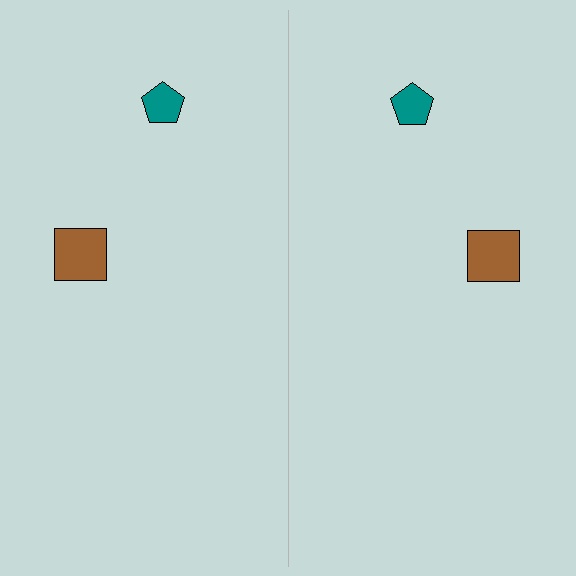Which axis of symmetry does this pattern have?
The pattern has a vertical axis of symmetry running through the center of the image.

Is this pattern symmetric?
Yes, this pattern has bilateral (reflection) symmetry.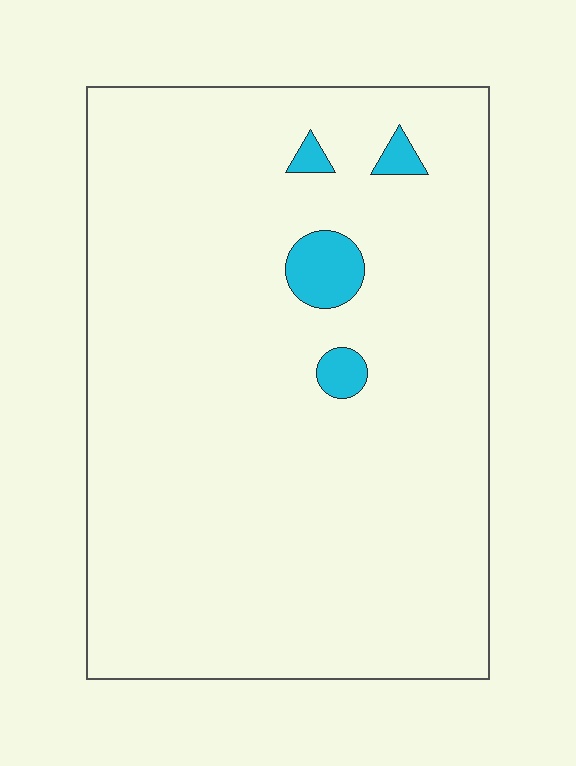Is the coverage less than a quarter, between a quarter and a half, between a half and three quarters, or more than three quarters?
Less than a quarter.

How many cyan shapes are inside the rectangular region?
4.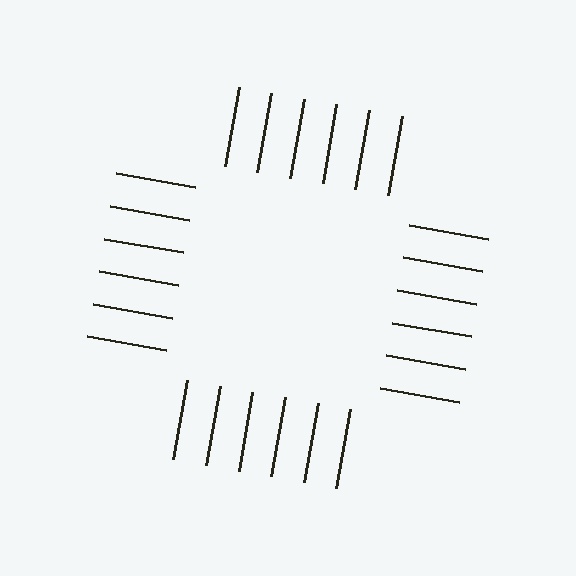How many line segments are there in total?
24 — 6 along each of the 4 edges.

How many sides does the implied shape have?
4 sides — the line-ends trace a square.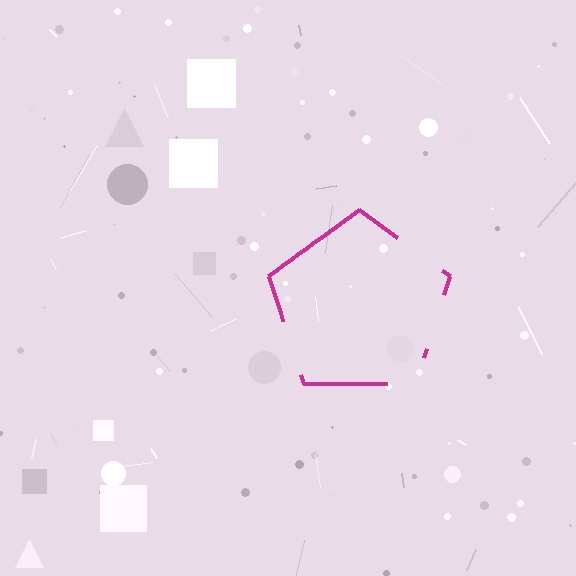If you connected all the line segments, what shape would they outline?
They would outline a pentagon.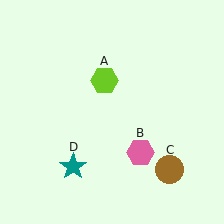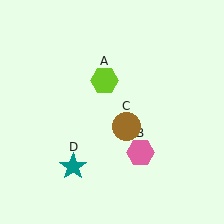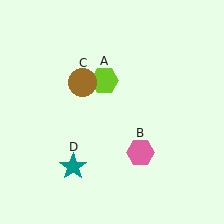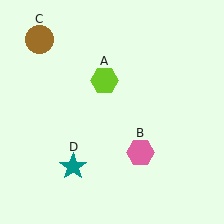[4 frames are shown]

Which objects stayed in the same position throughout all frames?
Lime hexagon (object A) and pink hexagon (object B) and teal star (object D) remained stationary.